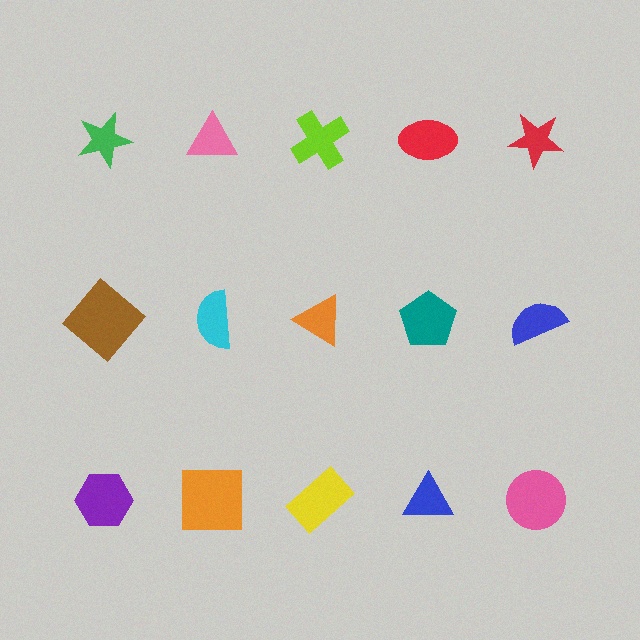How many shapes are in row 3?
5 shapes.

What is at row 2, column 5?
A blue semicircle.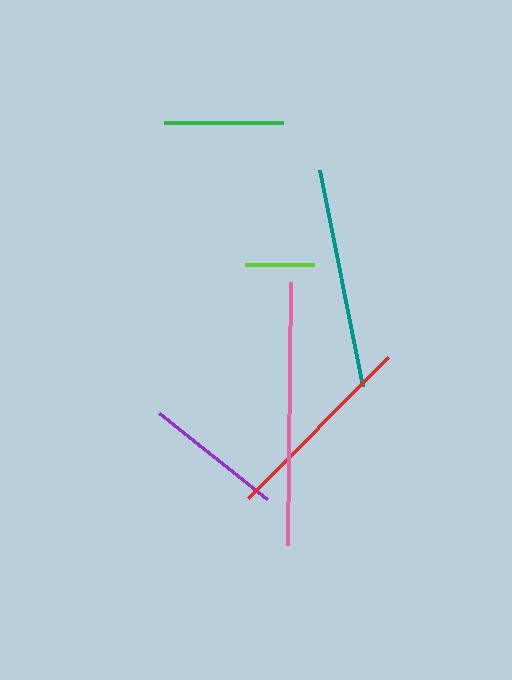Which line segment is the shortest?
The lime line is the shortest at approximately 69 pixels.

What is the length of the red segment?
The red segment is approximately 198 pixels long.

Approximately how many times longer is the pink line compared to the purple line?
The pink line is approximately 1.9 times the length of the purple line.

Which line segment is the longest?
The pink line is the longest at approximately 263 pixels.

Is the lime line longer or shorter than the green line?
The green line is longer than the lime line.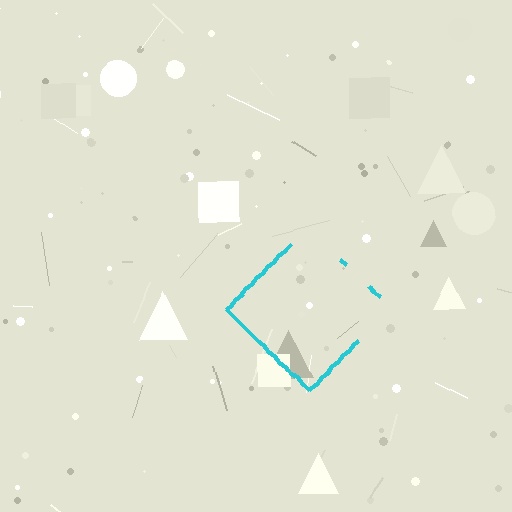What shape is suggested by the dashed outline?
The dashed outline suggests a diamond.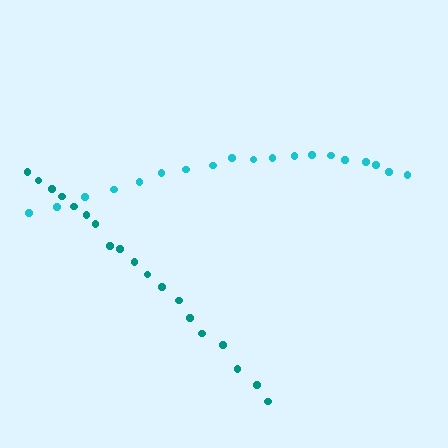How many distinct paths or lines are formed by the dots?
There are 2 distinct paths.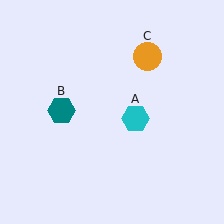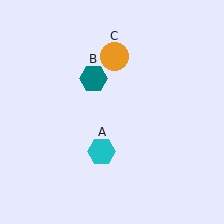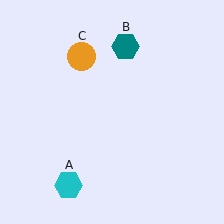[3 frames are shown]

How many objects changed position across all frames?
3 objects changed position: cyan hexagon (object A), teal hexagon (object B), orange circle (object C).